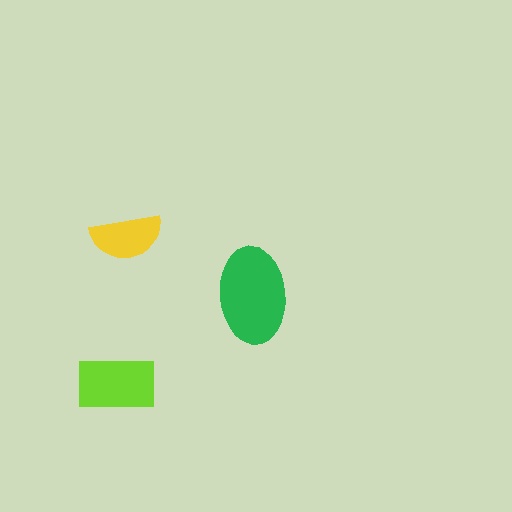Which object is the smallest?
The yellow semicircle.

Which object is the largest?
The green ellipse.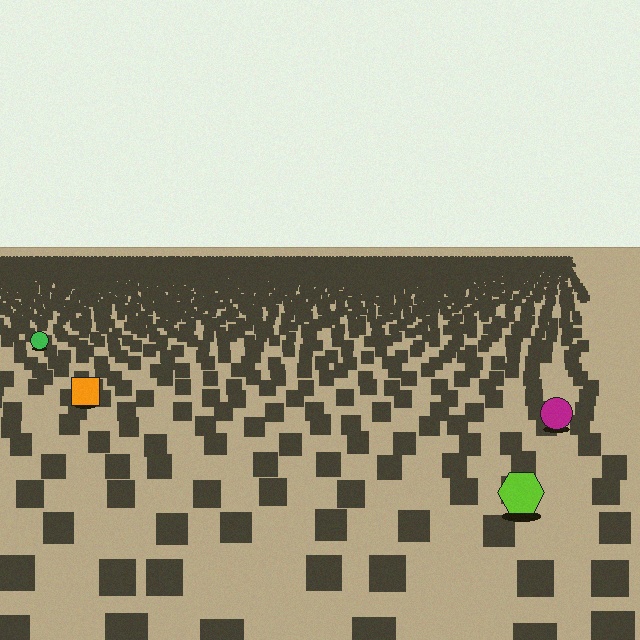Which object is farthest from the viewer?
The green circle is farthest from the viewer. It appears smaller and the ground texture around it is denser.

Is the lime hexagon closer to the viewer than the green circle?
Yes. The lime hexagon is closer — you can tell from the texture gradient: the ground texture is coarser near it.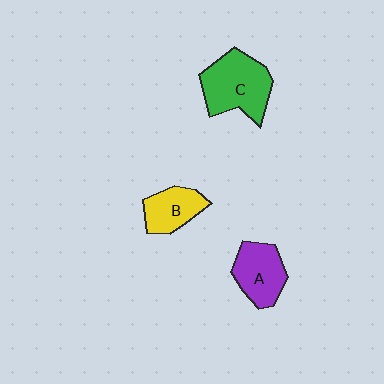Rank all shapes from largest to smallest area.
From largest to smallest: C (green), A (purple), B (yellow).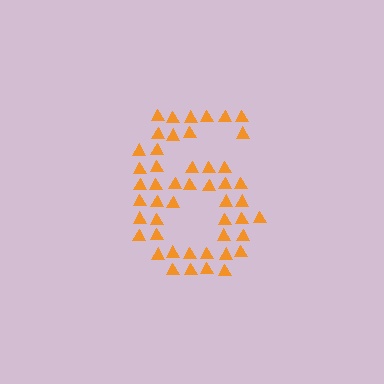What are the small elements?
The small elements are triangles.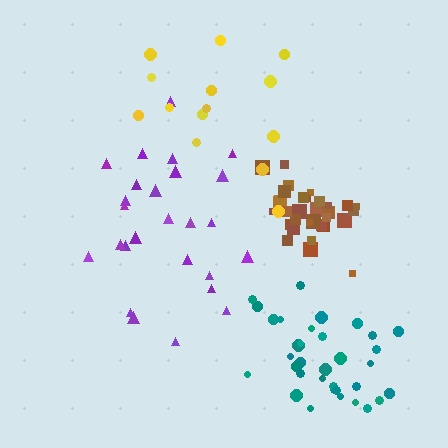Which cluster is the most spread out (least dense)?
Yellow.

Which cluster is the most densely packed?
Brown.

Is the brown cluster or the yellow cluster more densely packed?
Brown.